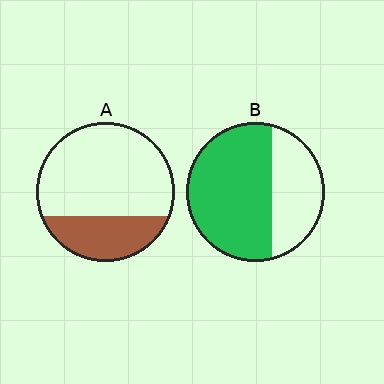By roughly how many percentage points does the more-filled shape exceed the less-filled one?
By roughly 35 percentage points (B over A).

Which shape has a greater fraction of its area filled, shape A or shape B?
Shape B.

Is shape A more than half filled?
No.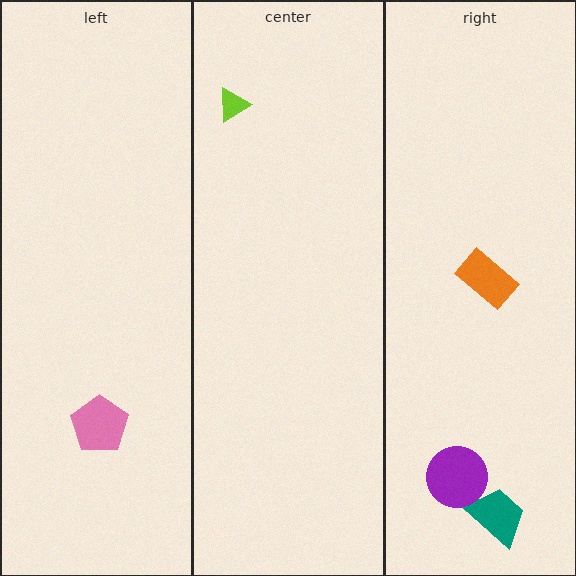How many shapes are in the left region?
1.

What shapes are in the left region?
The pink pentagon.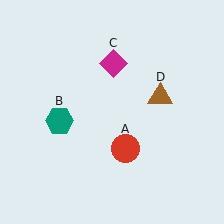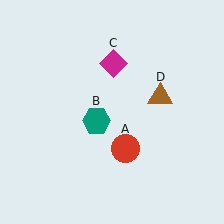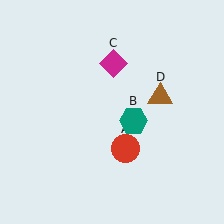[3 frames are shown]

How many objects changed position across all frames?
1 object changed position: teal hexagon (object B).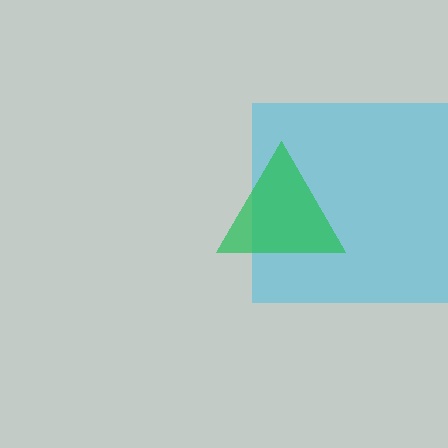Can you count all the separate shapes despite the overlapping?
Yes, there are 2 separate shapes.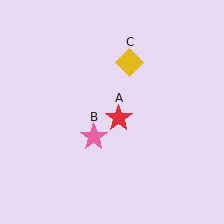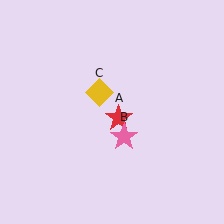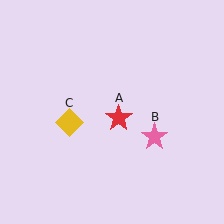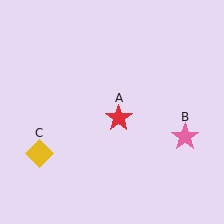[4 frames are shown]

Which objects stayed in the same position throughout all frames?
Red star (object A) remained stationary.